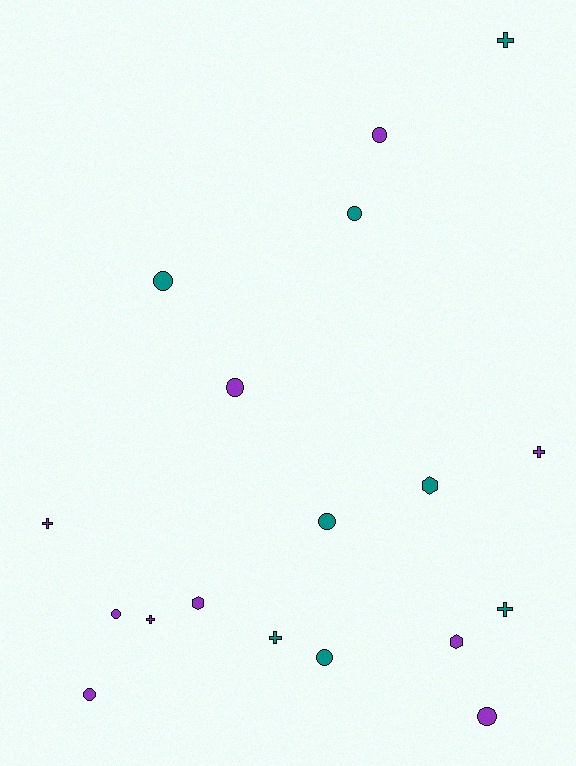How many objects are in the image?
There are 18 objects.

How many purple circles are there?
There are 5 purple circles.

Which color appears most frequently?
Purple, with 10 objects.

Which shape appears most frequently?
Circle, with 9 objects.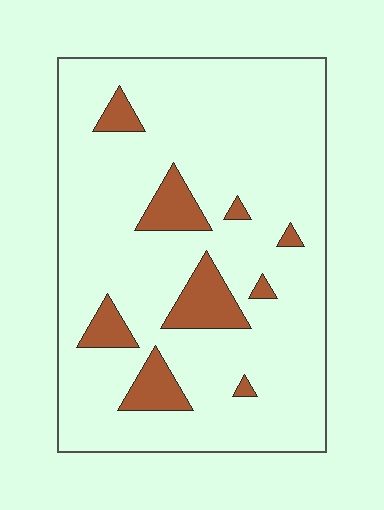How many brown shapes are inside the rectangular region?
9.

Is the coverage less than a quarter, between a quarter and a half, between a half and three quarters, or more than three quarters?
Less than a quarter.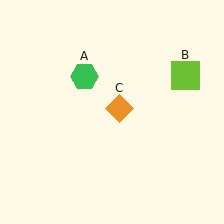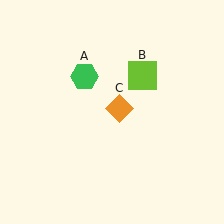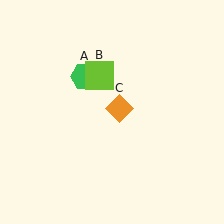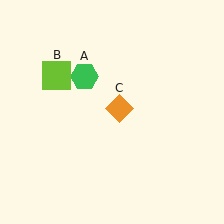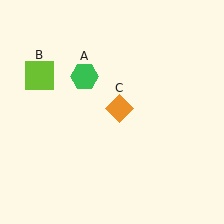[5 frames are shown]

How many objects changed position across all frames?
1 object changed position: lime square (object B).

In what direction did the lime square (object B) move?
The lime square (object B) moved left.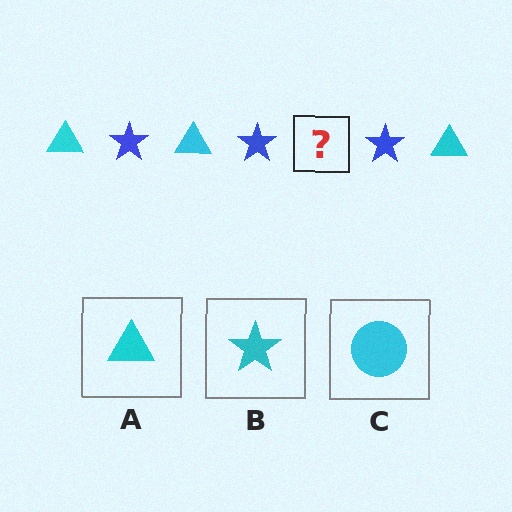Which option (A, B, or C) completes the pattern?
A.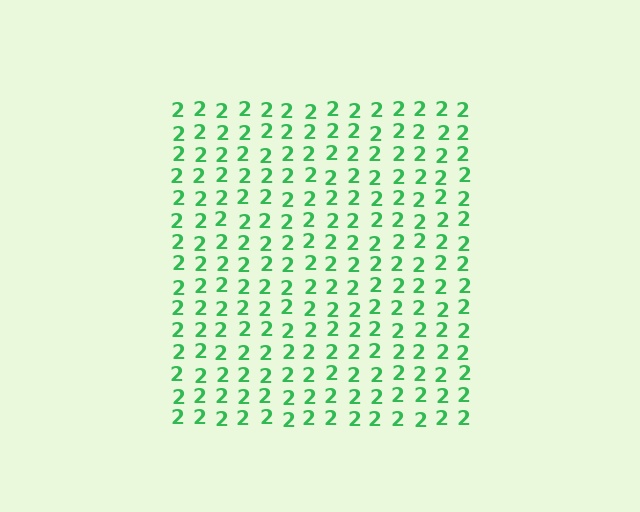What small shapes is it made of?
It is made of small digit 2's.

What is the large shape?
The large shape is a square.